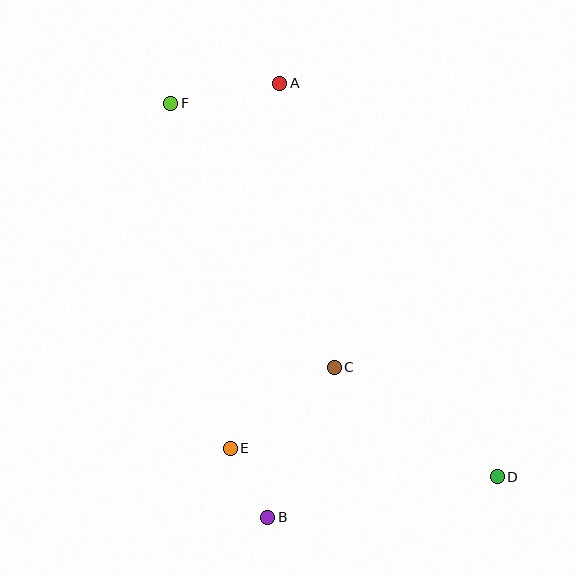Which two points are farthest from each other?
Points D and F are farthest from each other.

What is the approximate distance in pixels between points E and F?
The distance between E and F is approximately 350 pixels.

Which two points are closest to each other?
Points B and E are closest to each other.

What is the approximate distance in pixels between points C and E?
The distance between C and E is approximately 132 pixels.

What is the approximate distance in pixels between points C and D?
The distance between C and D is approximately 196 pixels.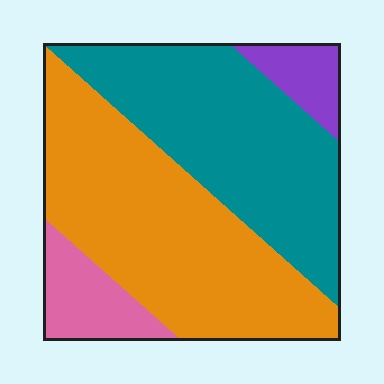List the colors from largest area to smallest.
From largest to smallest: orange, teal, pink, purple.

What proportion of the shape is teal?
Teal covers 38% of the shape.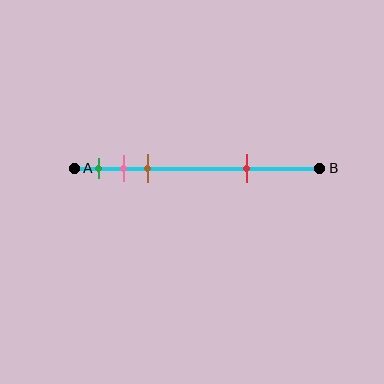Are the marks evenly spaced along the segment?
No, the marks are not evenly spaced.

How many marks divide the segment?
There are 4 marks dividing the segment.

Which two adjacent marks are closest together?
The pink and brown marks are the closest adjacent pair.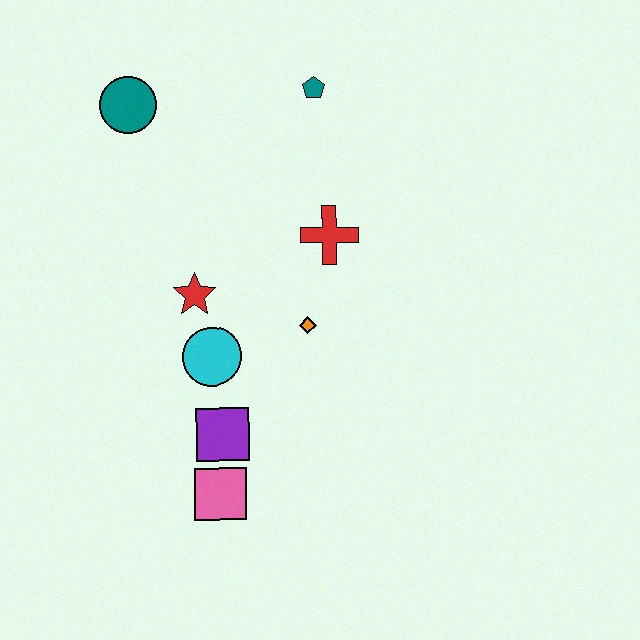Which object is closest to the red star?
The cyan circle is closest to the red star.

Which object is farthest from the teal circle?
The pink square is farthest from the teal circle.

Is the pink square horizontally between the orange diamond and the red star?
Yes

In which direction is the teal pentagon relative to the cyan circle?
The teal pentagon is above the cyan circle.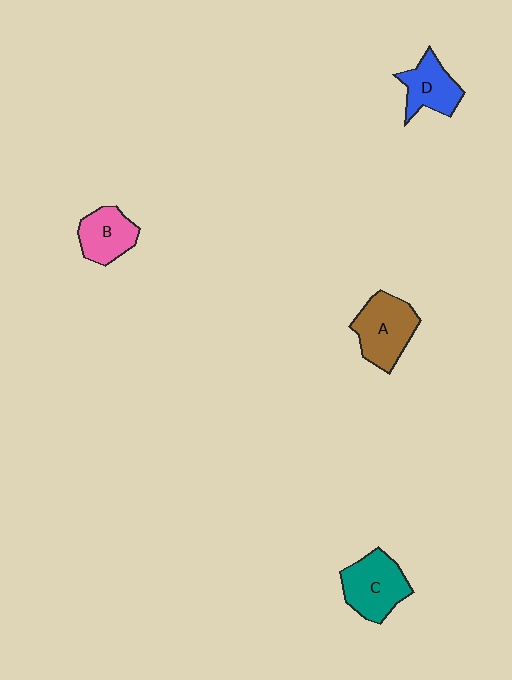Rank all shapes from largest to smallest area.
From largest to smallest: A (brown), C (teal), D (blue), B (pink).